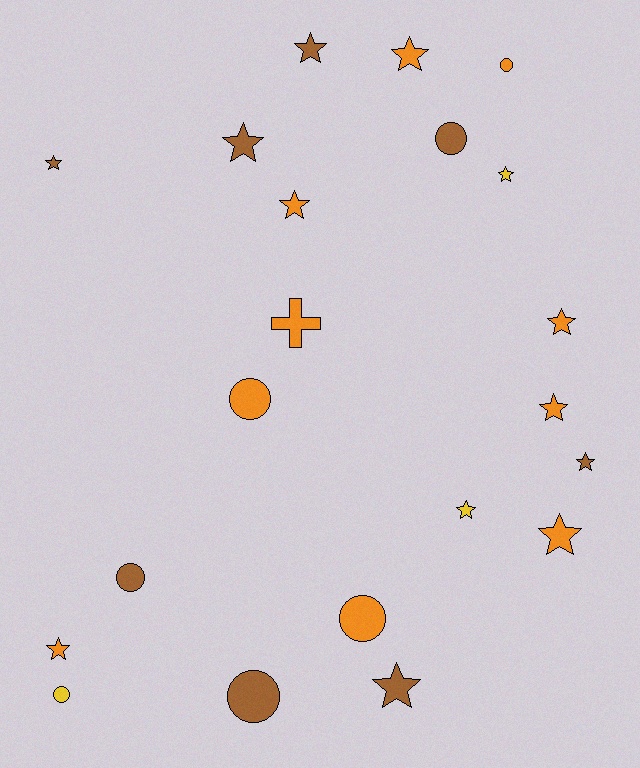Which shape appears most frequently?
Star, with 13 objects.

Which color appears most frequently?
Orange, with 10 objects.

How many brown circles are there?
There are 3 brown circles.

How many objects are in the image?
There are 21 objects.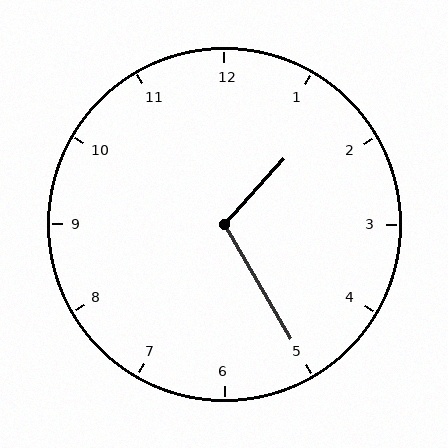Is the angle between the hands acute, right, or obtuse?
It is obtuse.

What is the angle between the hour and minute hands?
Approximately 108 degrees.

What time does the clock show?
1:25.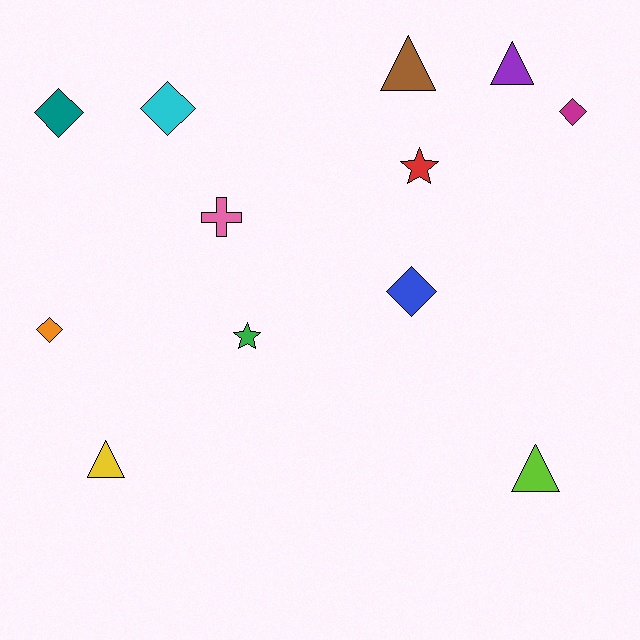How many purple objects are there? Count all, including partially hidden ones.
There is 1 purple object.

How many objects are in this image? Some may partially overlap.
There are 12 objects.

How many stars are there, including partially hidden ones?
There are 2 stars.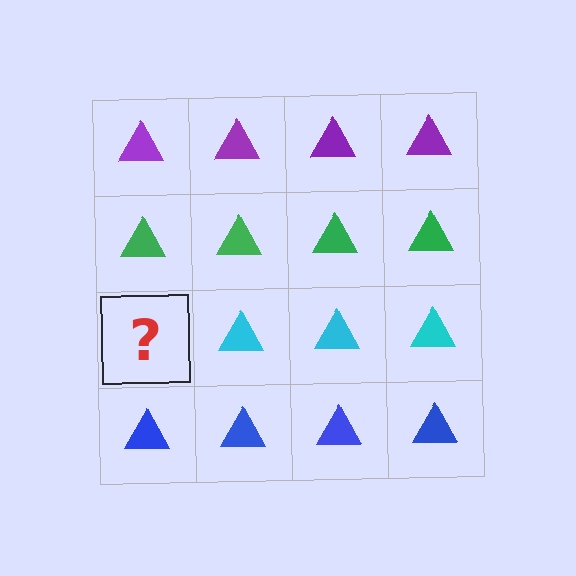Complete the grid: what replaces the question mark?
The question mark should be replaced with a cyan triangle.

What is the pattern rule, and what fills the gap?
The rule is that each row has a consistent color. The gap should be filled with a cyan triangle.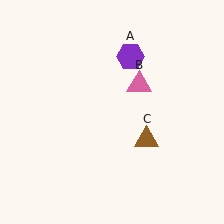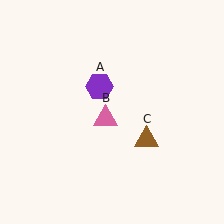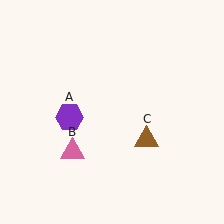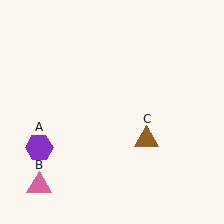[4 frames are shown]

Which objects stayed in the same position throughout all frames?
Brown triangle (object C) remained stationary.